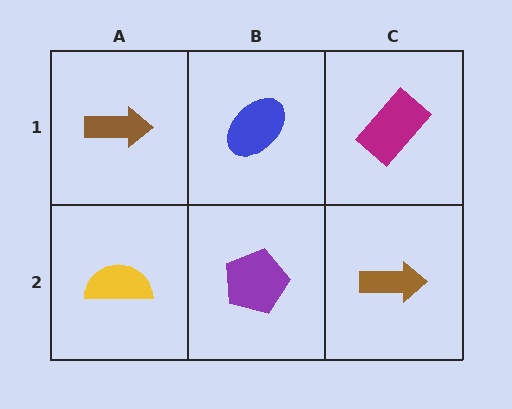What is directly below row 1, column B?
A purple pentagon.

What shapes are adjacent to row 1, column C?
A brown arrow (row 2, column C), a blue ellipse (row 1, column B).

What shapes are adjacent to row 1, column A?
A yellow semicircle (row 2, column A), a blue ellipse (row 1, column B).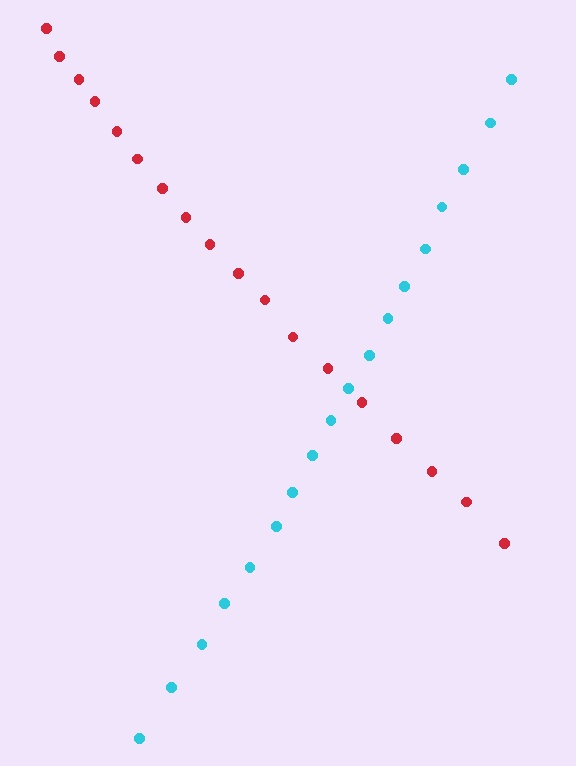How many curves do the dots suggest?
There are 2 distinct paths.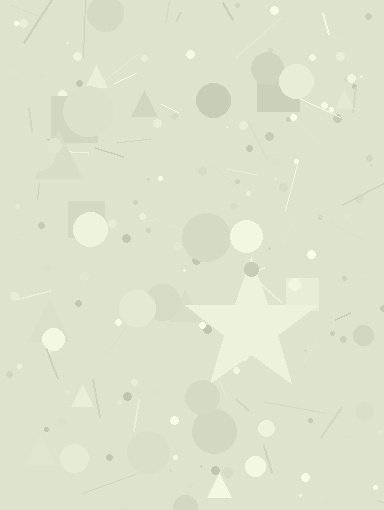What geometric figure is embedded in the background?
A star is embedded in the background.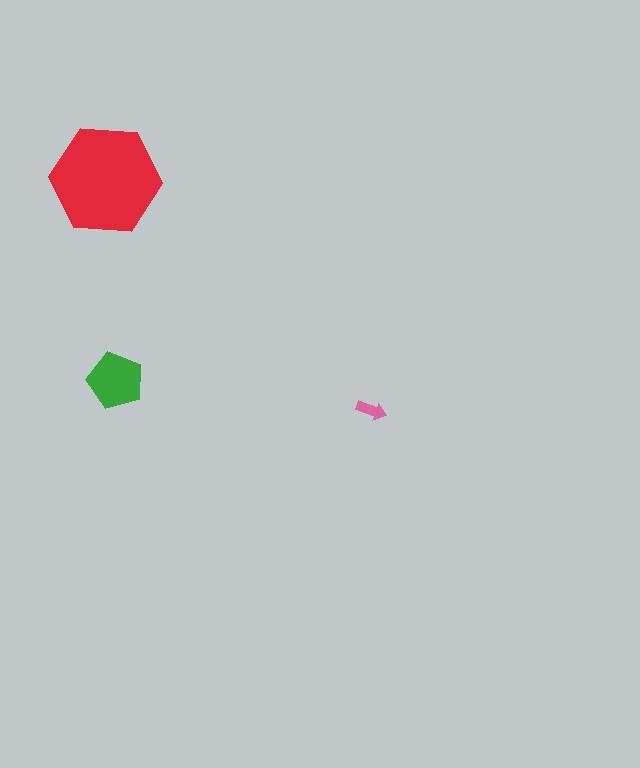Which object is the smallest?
The pink arrow.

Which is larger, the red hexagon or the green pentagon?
The red hexagon.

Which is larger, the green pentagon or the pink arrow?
The green pentagon.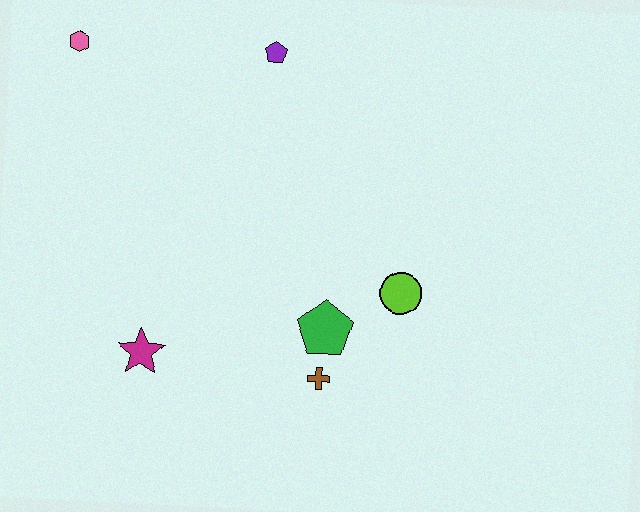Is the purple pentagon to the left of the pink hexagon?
No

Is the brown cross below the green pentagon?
Yes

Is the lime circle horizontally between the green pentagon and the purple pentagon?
No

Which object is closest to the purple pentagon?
The pink hexagon is closest to the purple pentagon.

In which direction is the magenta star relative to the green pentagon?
The magenta star is to the left of the green pentagon.